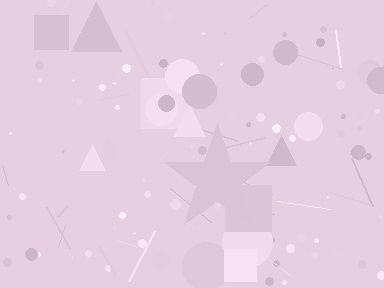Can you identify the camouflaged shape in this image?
The camouflaged shape is a star.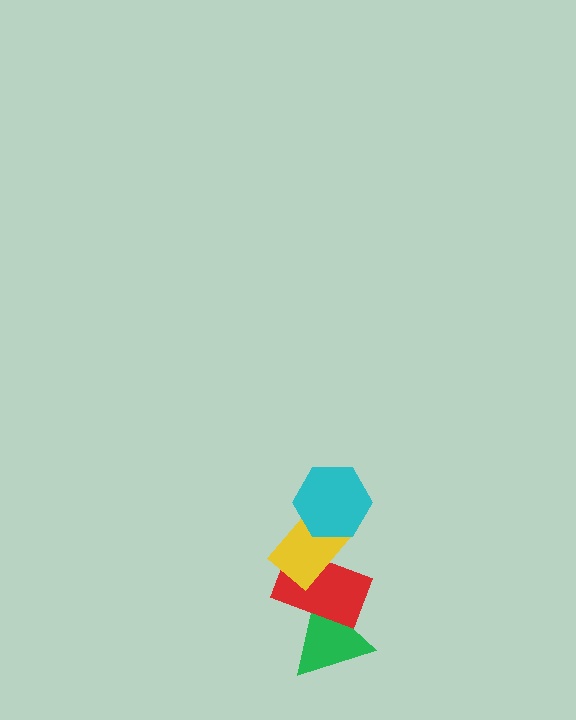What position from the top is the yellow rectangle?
The yellow rectangle is 2nd from the top.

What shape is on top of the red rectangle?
The yellow rectangle is on top of the red rectangle.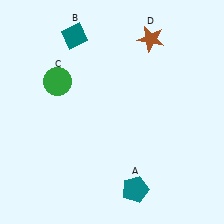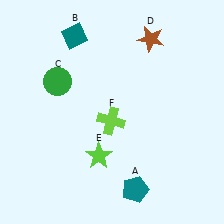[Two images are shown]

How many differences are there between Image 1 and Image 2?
There are 2 differences between the two images.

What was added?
A lime star (E), a lime cross (F) were added in Image 2.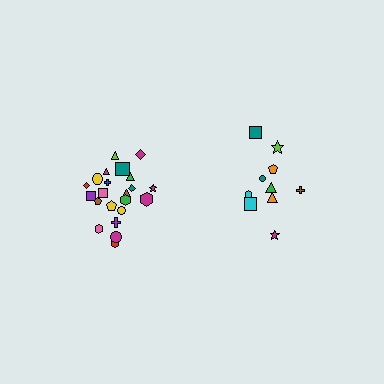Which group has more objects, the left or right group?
The left group.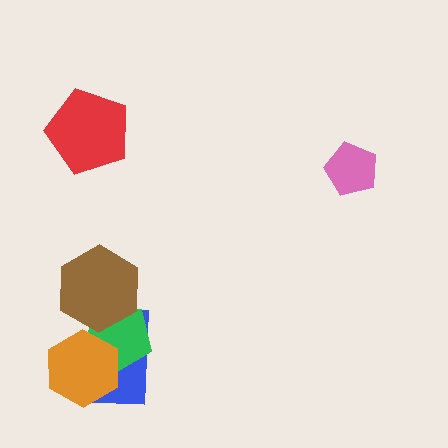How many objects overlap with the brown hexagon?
2 objects overlap with the brown hexagon.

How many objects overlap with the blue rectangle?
3 objects overlap with the blue rectangle.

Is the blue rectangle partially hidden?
Yes, it is partially covered by another shape.